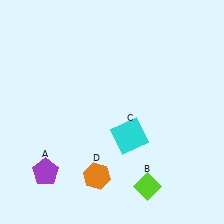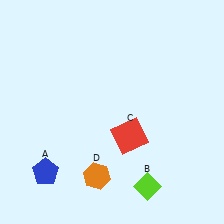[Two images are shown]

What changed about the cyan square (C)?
In Image 1, C is cyan. In Image 2, it changed to red.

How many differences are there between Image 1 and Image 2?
There are 2 differences between the two images.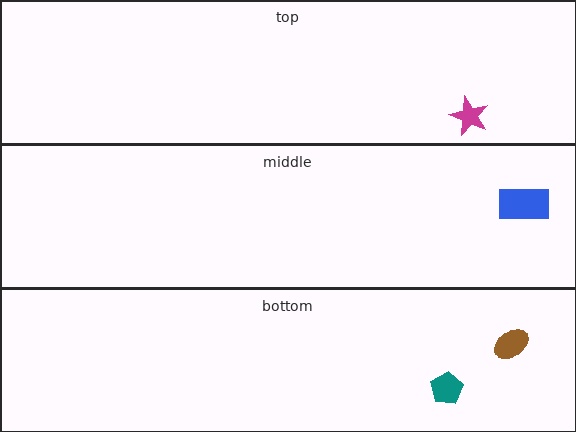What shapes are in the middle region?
The blue rectangle.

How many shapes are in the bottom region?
2.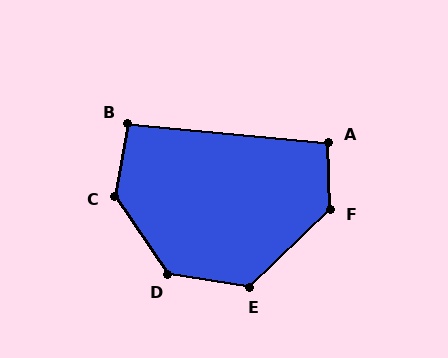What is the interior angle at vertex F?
Approximately 132 degrees (obtuse).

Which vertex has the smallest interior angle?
B, at approximately 95 degrees.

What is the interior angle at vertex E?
Approximately 128 degrees (obtuse).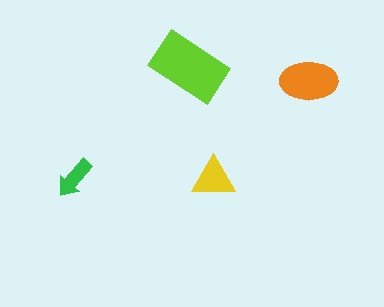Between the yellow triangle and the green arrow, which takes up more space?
The yellow triangle.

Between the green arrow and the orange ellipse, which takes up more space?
The orange ellipse.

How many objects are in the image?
There are 4 objects in the image.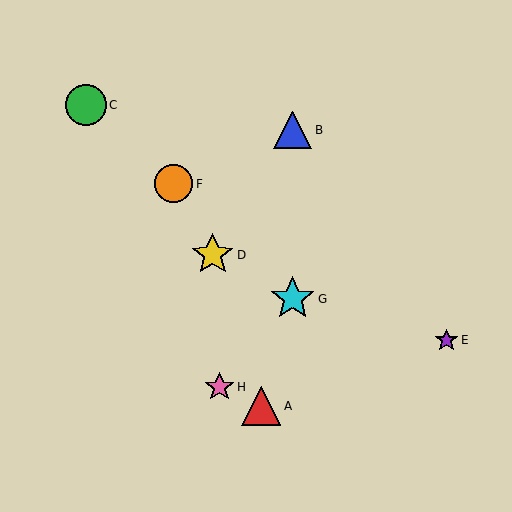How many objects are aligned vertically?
2 objects (B, G) are aligned vertically.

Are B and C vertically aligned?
No, B is at x≈293 and C is at x≈86.